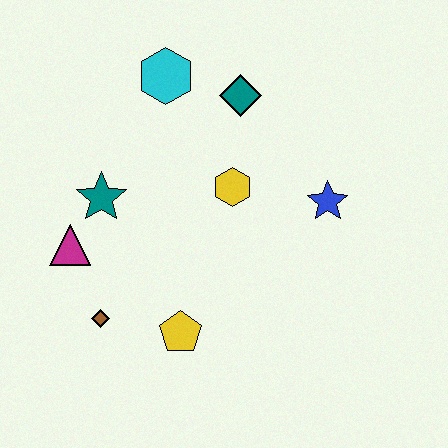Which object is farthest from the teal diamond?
The brown diamond is farthest from the teal diamond.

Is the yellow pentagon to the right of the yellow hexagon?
No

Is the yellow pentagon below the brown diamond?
Yes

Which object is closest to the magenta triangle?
The teal star is closest to the magenta triangle.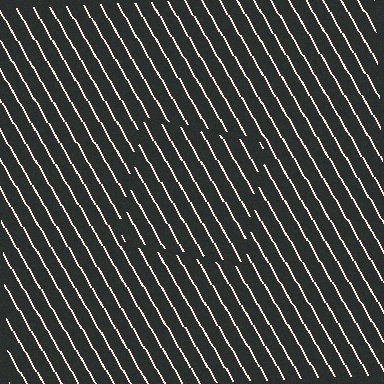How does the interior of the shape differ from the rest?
The interior of the shape contains the same grating, shifted by half a period — the contour is defined by the phase discontinuity where line-ends from the inner and outer gratings abut.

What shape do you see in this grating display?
An illusory square. The interior of the shape contains the same grating, shifted by half a period — the contour is defined by the phase discontinuity where line-ends from the inner and outer gratings abut.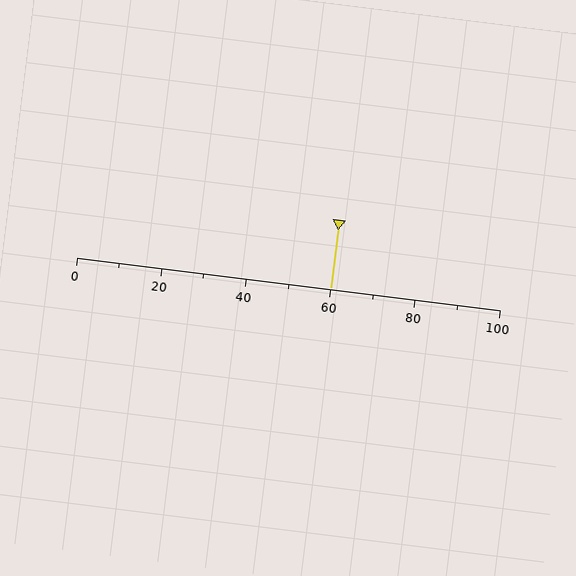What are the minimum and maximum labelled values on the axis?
The axis runs from 0 to 100.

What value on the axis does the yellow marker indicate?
The marker indicates approximately 60.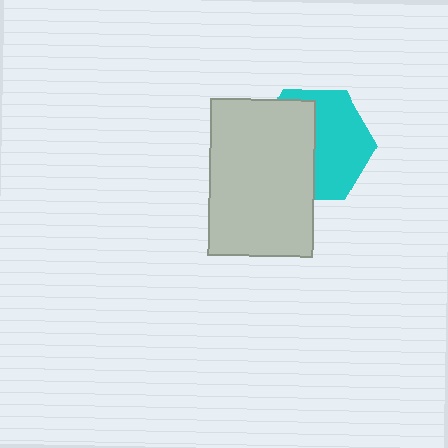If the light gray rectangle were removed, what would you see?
You would see the complete cyan hexagon.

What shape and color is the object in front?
The object in front is a light gray rectangle.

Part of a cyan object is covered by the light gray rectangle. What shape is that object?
It is a hexagon.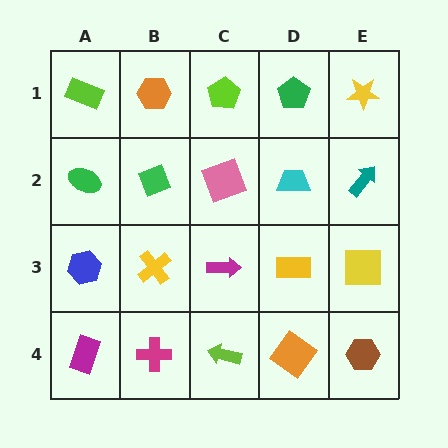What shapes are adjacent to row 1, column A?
A green ellipse (row 2, column A), an orange hexagon (row 1, column B).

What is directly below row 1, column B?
A green diamond.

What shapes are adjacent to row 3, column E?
A teal arrow (row 2, column E), a brown hexagon (row 4, column E), a yellow rectangle (row 3, column D).